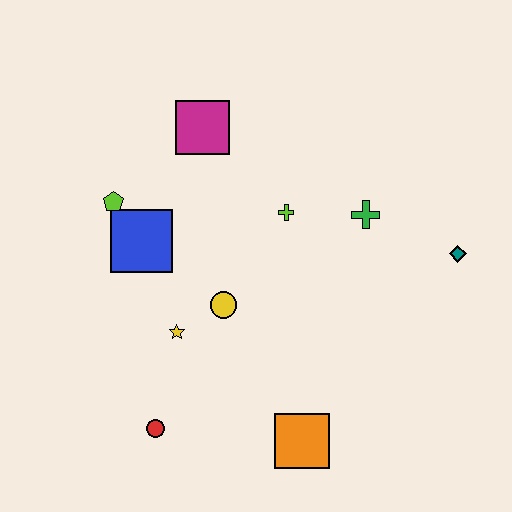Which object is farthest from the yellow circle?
The teal diamond is farthest from the yellow circle.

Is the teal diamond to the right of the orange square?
Yes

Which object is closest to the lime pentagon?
The blue square is closest to the lime pentagon.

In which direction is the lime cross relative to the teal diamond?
The lime cross is to the left of the teal diamond.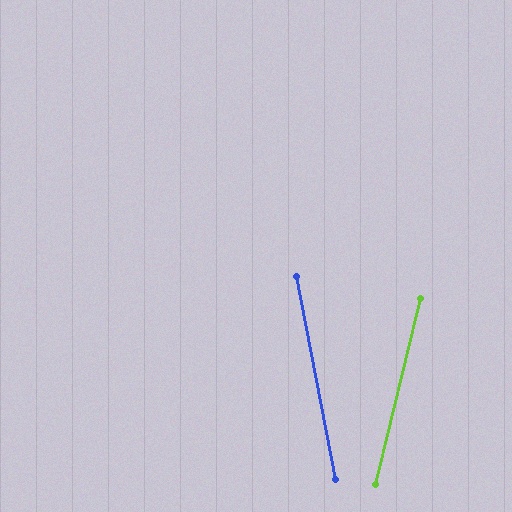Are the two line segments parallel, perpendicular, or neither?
Neither parallel nor perpendicular — they differ by about 24°.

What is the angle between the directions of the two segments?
Approximately 24 degrees.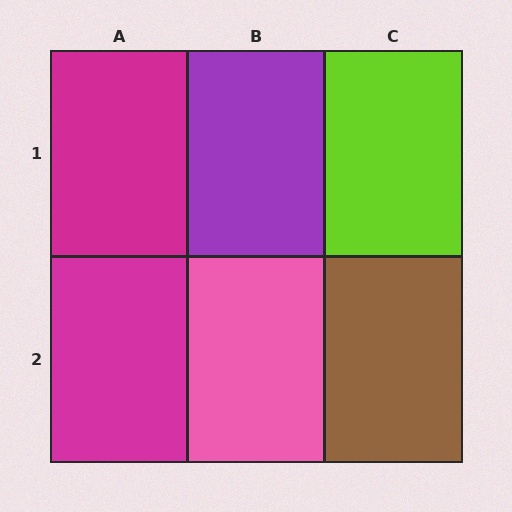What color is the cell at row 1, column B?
Purple.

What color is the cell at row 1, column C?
Lime.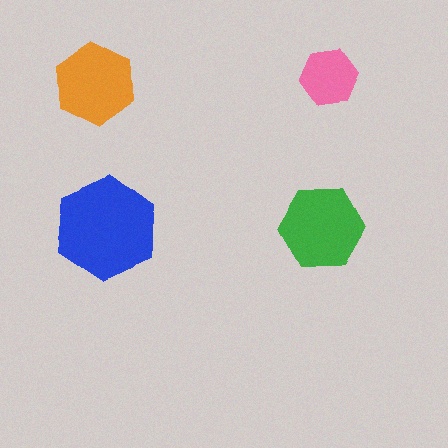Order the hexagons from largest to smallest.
the blue one, the green one, the orange one, the pink one.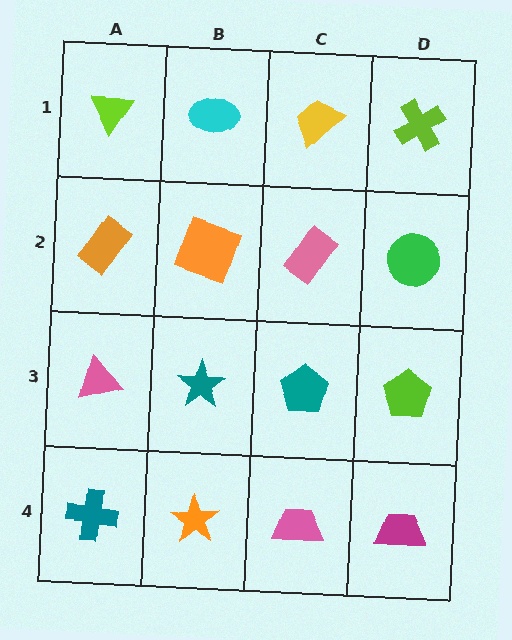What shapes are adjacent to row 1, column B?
An orange square (row 2, column B), a lime triangle (row 1, column A), a yellow trapezoid (row 1, column C).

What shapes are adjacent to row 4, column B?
A teal star (row 3, column B), a teal cross (row 4, column A), a pink trapezoid (row 4, column C).